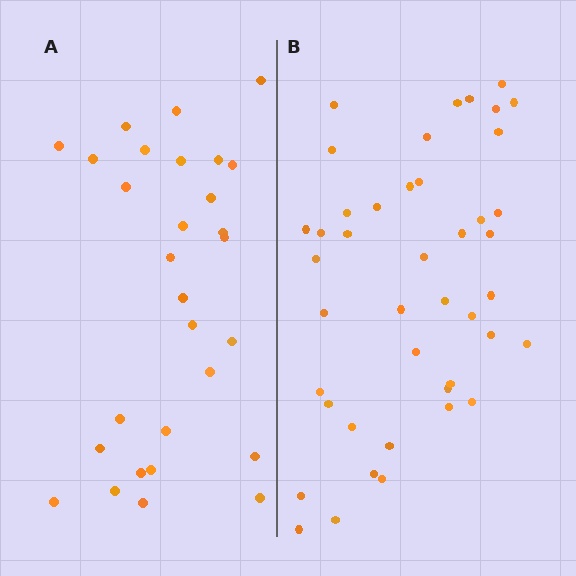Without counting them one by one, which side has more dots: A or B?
Region B (the right region) has more dots.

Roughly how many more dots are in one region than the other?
Region B has approximately 15 more dots than region A.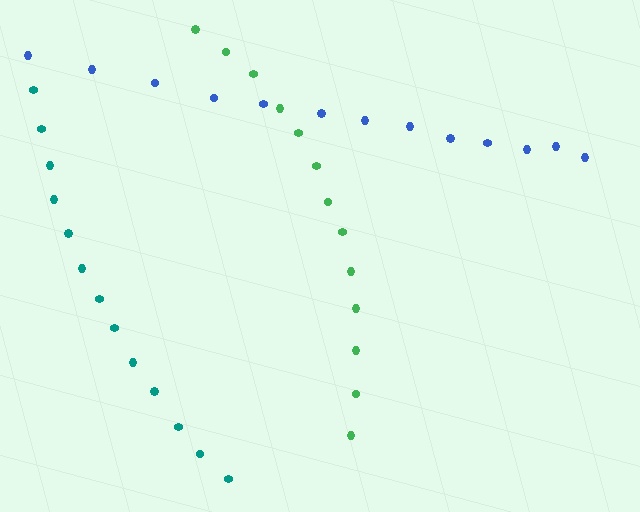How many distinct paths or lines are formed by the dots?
There are 3 distinct paths.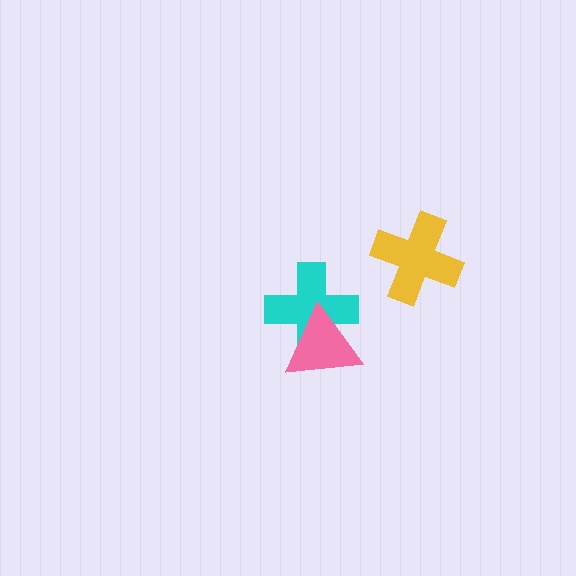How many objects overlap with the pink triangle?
1 object overlaps with the pink triangle.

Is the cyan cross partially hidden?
Yes, it is partially covered by another shape.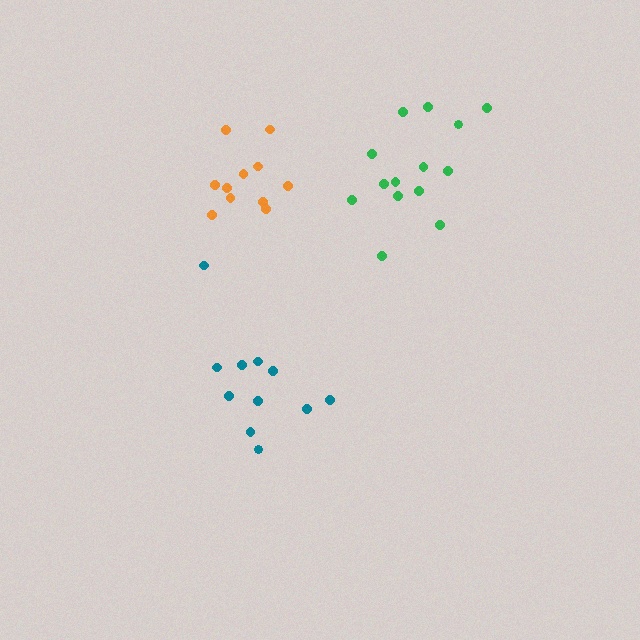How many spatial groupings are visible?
There are 3 spatial groupings.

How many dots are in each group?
Group 1: 11 dots, Group 2: 11 dots, Group 3: 14 dots (36 total).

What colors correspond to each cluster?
The clusters are colored: orange, teal, green.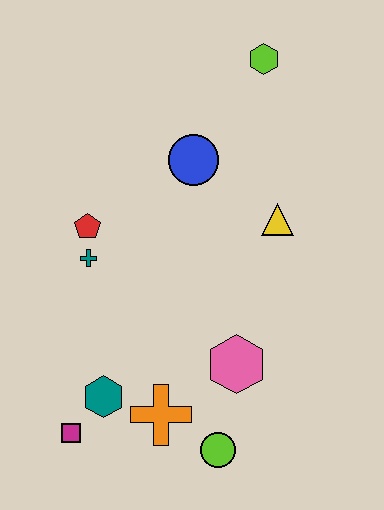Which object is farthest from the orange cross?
The lime hexagon is farthest from the orange cross.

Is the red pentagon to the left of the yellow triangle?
Yes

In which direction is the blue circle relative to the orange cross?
The blue circle is above the orange cross.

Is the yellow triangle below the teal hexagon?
No